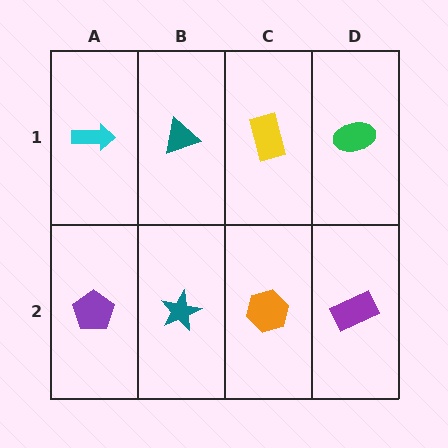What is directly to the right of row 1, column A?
A teal triangle.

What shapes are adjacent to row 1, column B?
A teal star (row 2, column B), a cyan arrow (row 1, column A), a yellow rectangle (row 1, column C).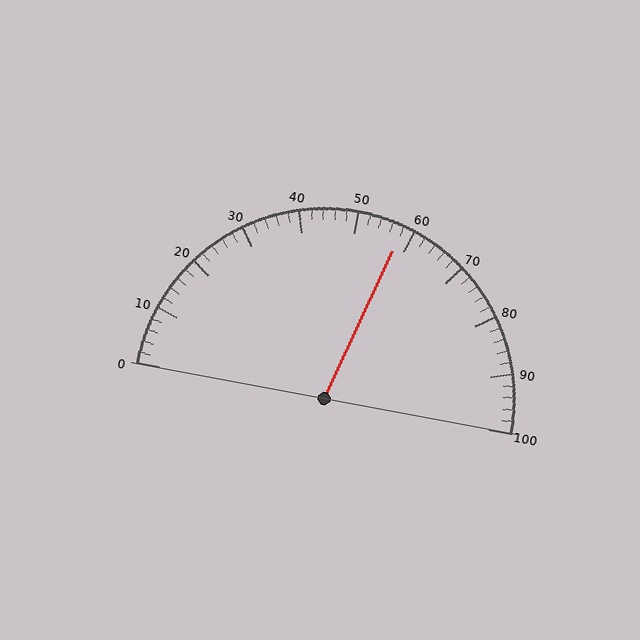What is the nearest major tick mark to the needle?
The nearest major tick mark is 60.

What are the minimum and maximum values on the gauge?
The gauge ranges from 0 to 100.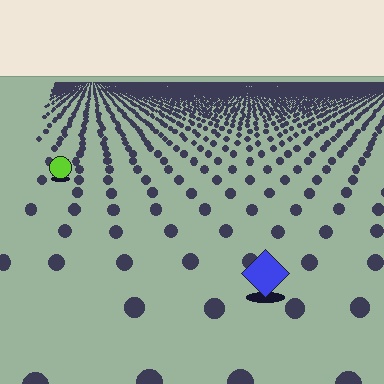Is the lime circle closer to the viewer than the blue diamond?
No. The blue diamond is closer — you can tell from the texture gradient: the ground texture is coarser near it.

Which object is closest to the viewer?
The blue diamond is closest. The texture marks near it are larger and more spread out.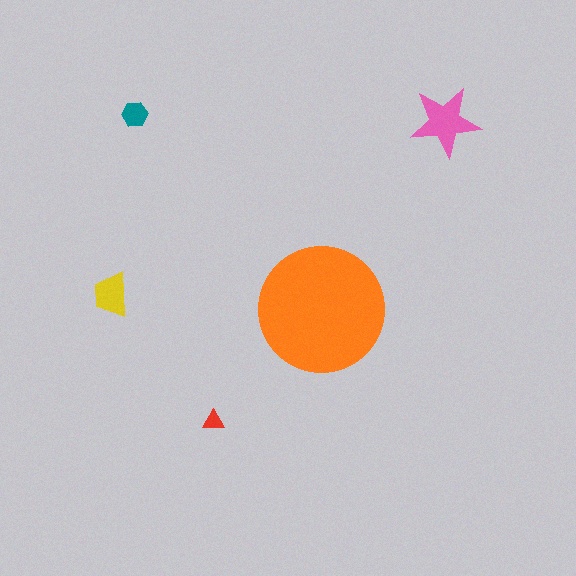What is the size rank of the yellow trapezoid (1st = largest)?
3rd.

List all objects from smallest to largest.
The red triangle, the teal hexagon, the yellow trapezoid, the pink star, the orange circle.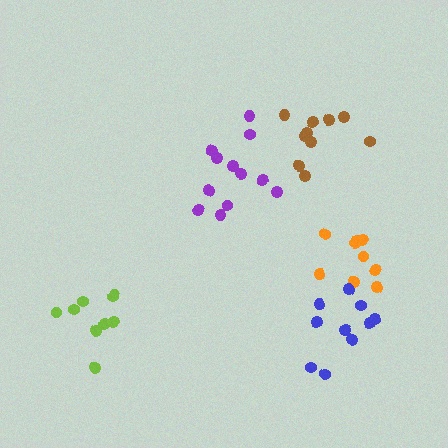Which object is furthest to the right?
The blue cluster is rightmost.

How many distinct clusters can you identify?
There are 5 distinct clusters.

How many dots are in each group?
Group 1: 9 dots, Group 2: 12 dots, Group 3: 9 dots, Group 4: 10 dots, Group 5: 10 dots (50 total).